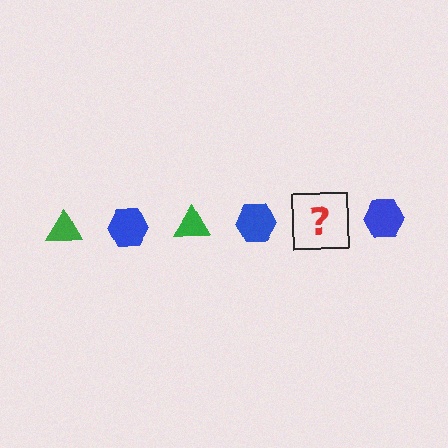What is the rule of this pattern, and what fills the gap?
The rule is that the pattern alternates between green triangle and blue hexagon. The gap should be filled with a green triangle.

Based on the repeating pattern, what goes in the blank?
The blank should be a green triangle.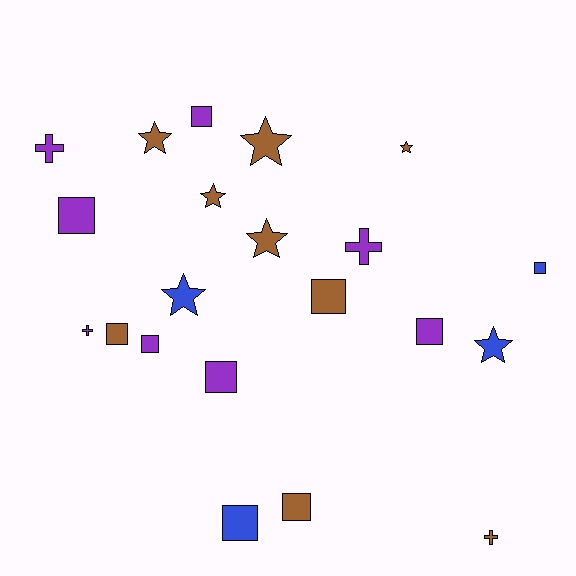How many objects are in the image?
There are 21 objects.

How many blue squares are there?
There are 2 blue squares.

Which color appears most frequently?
Brown, with 9 objects.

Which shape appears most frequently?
Square, with 10 objects.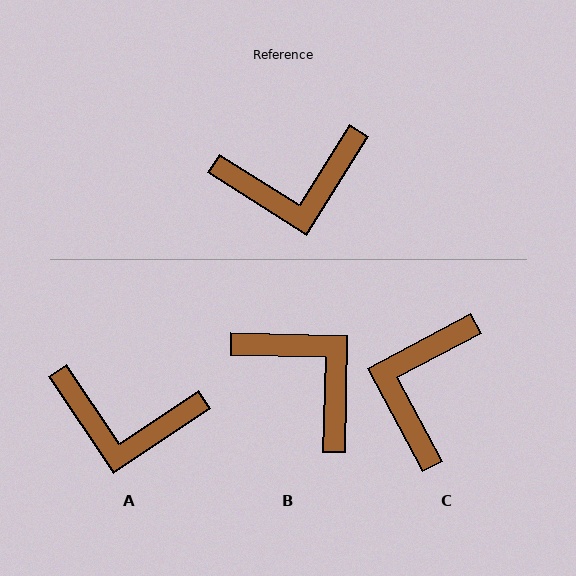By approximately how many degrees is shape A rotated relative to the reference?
Approximately 24 degrees clockwise.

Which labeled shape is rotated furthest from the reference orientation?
B, about 121 degrees away.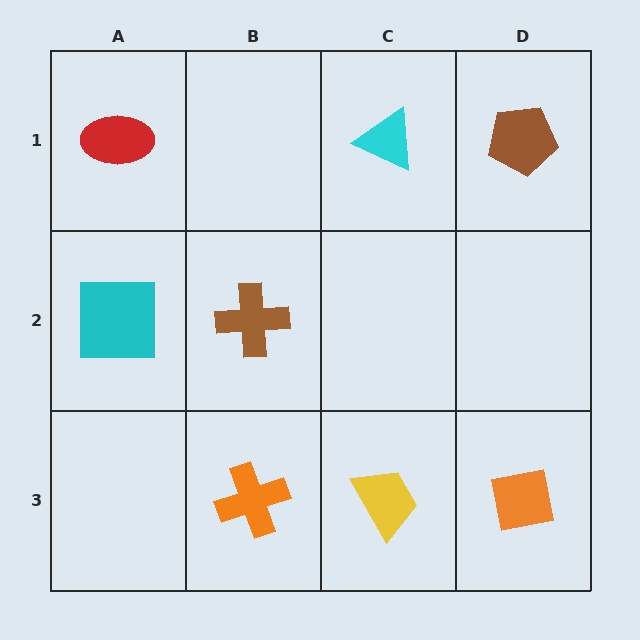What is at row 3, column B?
An orange cross.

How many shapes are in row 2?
2 shapes.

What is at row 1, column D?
A brown pentagon.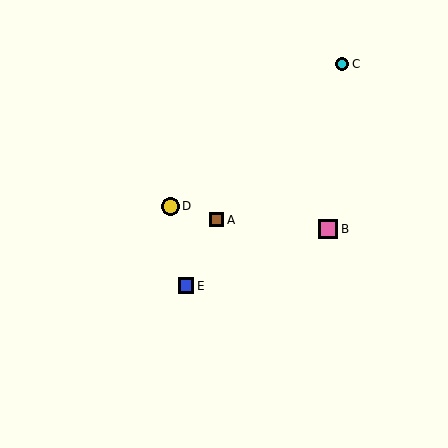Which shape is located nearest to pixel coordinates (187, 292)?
The blue square (labeled E) at (186, 286) is nearest to that location.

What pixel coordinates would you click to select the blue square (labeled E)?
Click at (186, 286) to select the blue square E.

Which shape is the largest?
The pink square (labeled B) is the largest.